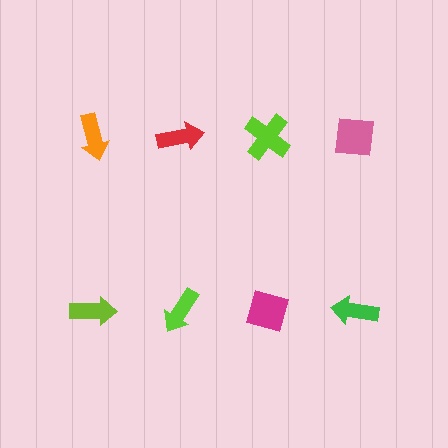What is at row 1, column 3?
A lime cross.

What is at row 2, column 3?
A magenta diamond.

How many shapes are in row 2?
4 shapes.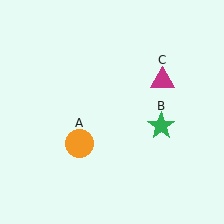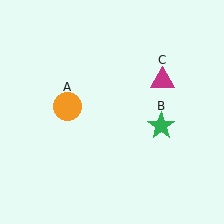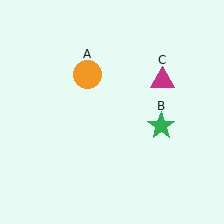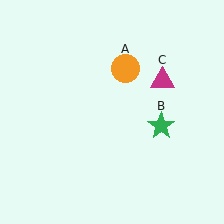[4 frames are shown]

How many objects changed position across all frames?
1 object changed position: orange circle (object A).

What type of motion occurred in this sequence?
The orange circle (object A) rotated clockwise around the center of the scene.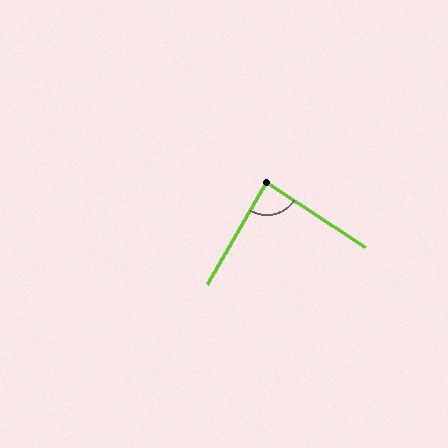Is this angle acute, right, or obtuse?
It is approximately a right angle.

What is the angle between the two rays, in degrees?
Approximately 86 degrees.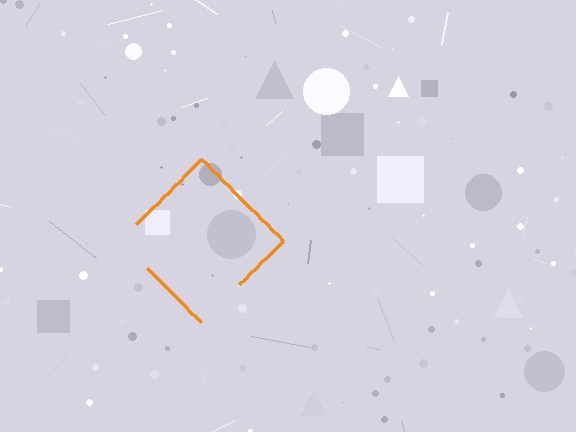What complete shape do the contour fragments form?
The contour fragments form a diamond.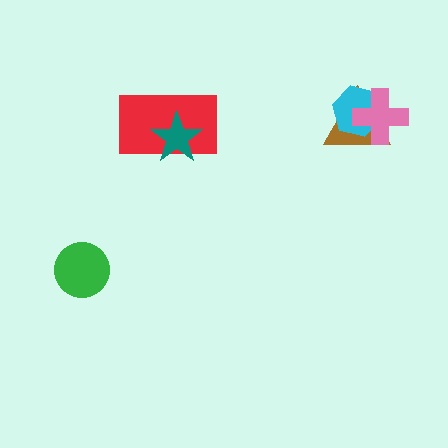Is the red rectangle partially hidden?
Yes, it is partially covered by another shape.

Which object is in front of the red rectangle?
The teal star is in front of the red rectangle.